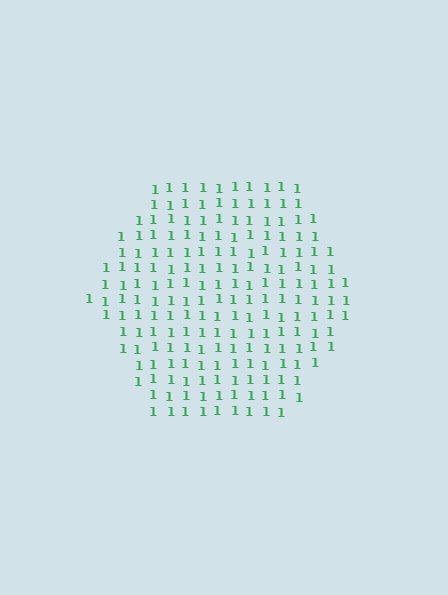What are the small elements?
The small elements are digit 1's.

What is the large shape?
The large shape is a hexagon.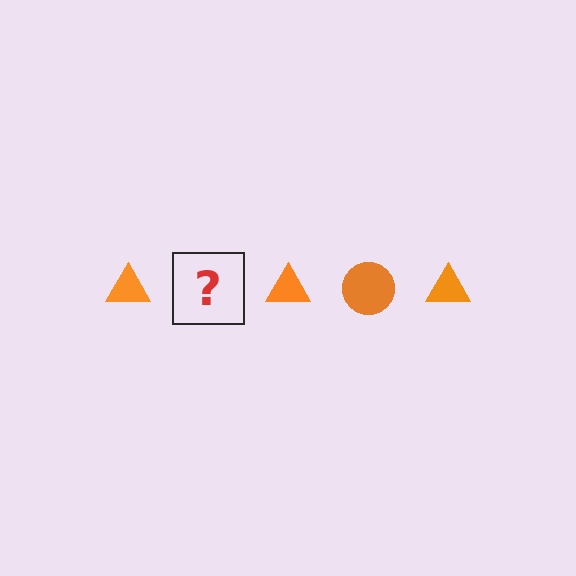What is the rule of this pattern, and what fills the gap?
The rule is that the pattern cycles through triangle, circle shapes in orange. The gap should be filled with an orange circle.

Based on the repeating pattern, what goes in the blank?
The blank should be an orange circle.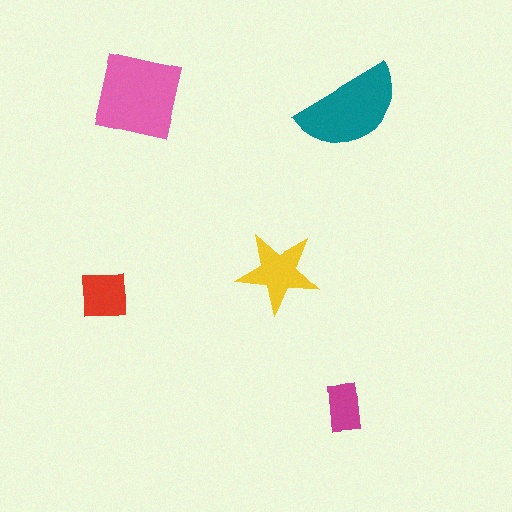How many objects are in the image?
There are 5 objects in the image.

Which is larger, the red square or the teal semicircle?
The teal semicircle.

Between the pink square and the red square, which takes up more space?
The pink square.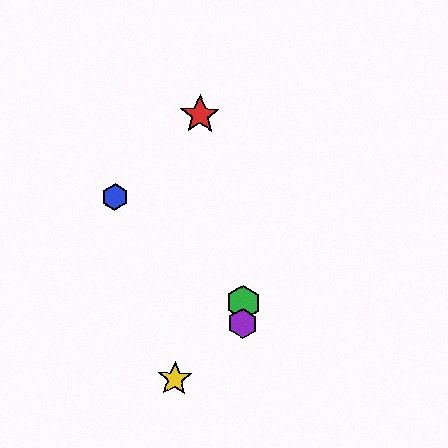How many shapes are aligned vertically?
2 shapes (the green hexagon, the purple hexagon) are aligned vertically.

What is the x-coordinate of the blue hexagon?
The blue hexagon is at x≈115.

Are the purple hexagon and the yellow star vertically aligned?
No, the purple hexagon is at x≈243 and the yellow star is at x≈175.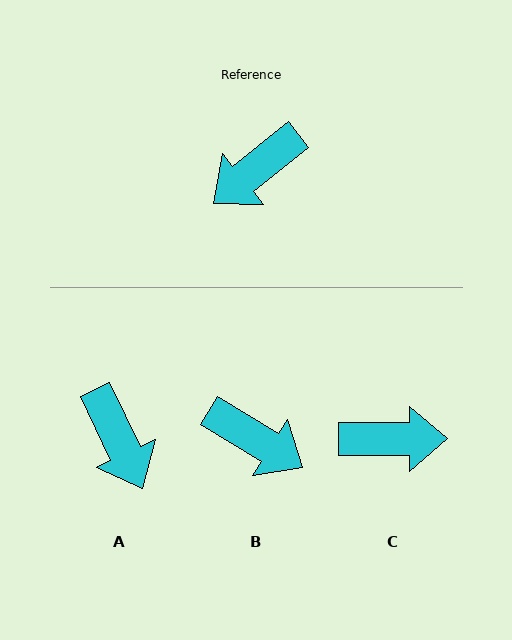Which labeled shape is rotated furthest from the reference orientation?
C, about 141 degrees away.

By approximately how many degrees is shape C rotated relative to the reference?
Approximately 141 degrees counter-clockwise.